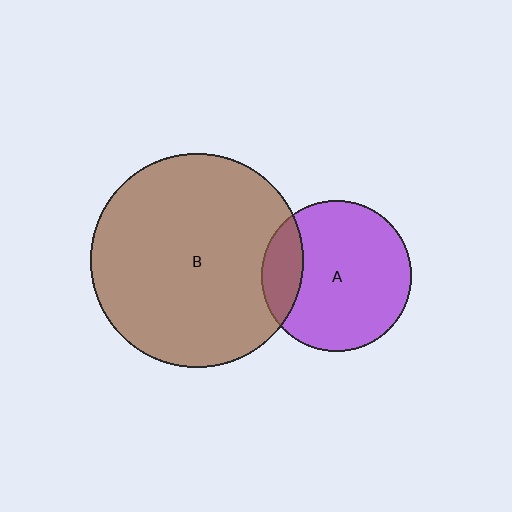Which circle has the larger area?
Circle B (brown).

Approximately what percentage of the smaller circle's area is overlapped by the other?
Approximately 20%.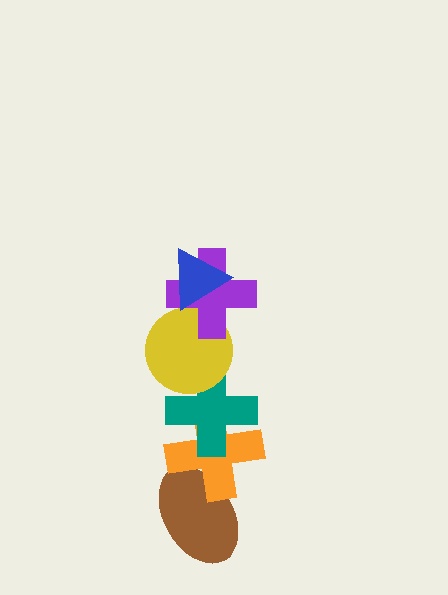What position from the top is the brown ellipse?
The brown ellipse is 6th from the top.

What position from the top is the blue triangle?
The blue triangle is 1st from the top.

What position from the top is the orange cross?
The orange cross is 5th from the top.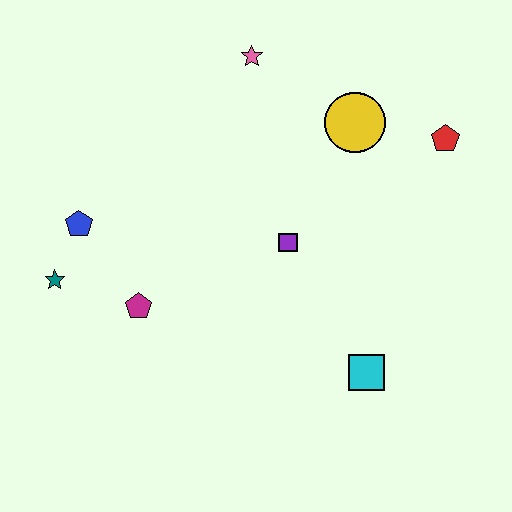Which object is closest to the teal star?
The blue pentagon is closest to the teal star.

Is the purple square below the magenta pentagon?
No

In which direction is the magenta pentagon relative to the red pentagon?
The magenta pentagon is to the left of the red pentagon.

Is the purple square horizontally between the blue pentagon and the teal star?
No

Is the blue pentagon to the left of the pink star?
Yes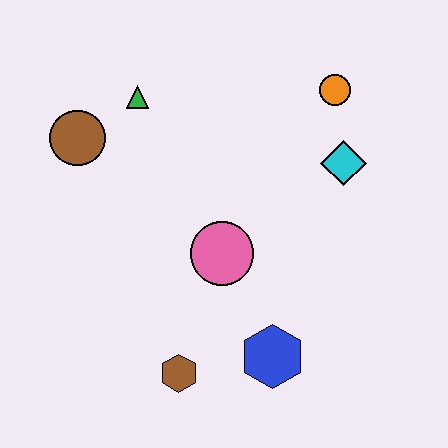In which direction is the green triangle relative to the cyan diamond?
The green triangle is to the left of the cyan diamond.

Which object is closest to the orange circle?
The cyan diamond is closest to the orange circle.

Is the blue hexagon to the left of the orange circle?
Yes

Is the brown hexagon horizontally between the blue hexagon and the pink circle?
No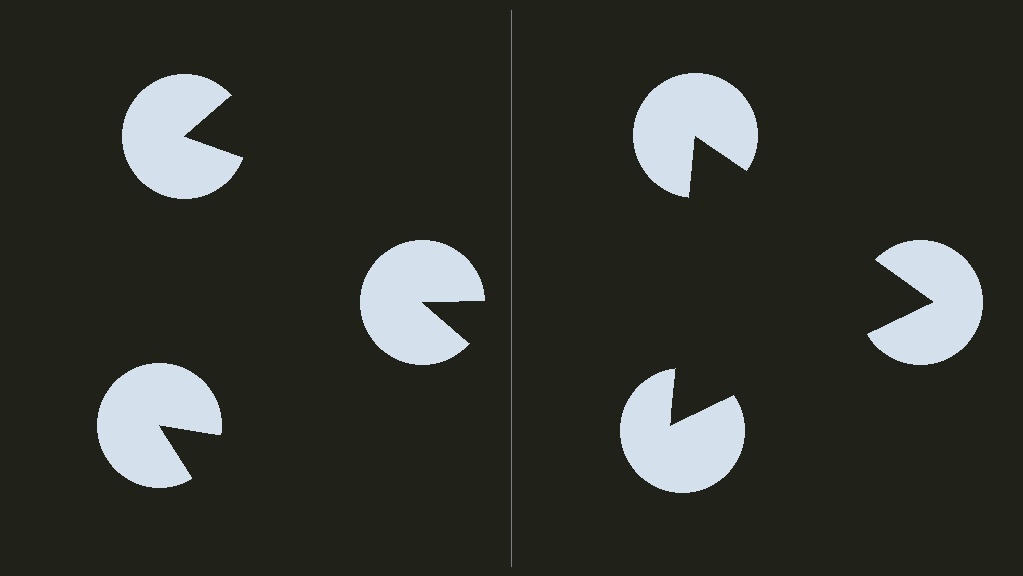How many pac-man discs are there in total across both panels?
6 — 3 on each side.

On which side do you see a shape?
An illusory triangle appears on the right side. On the left side the wedge cuts are rotated, so no coherent shape forms.